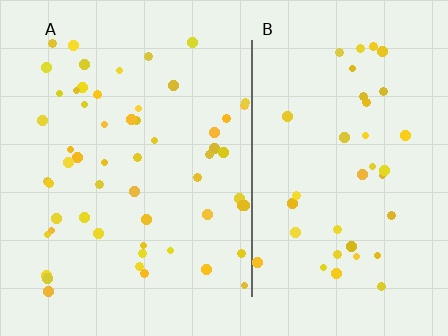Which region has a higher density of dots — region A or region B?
A (the left).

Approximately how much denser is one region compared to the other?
Approximately 1.4× — region A over region B.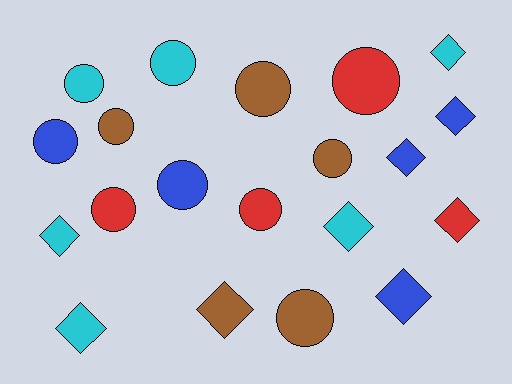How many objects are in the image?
There are 20 objects.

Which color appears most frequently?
Cyan, with 6 objects.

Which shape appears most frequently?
Circle, with 11 objects.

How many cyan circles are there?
There are 2 cyan circles.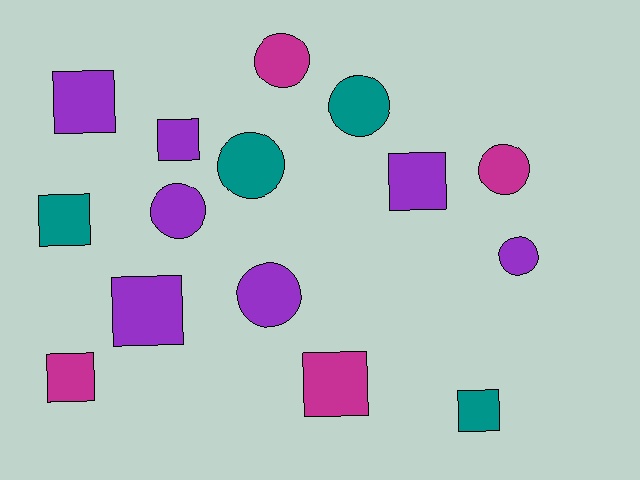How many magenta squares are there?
There are 2 magenta squares.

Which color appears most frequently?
Purple, with 7 objects.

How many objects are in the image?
There are 15 objects.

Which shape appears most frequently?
Square, with 8 objects.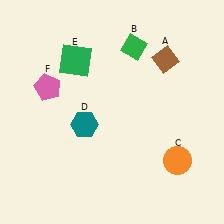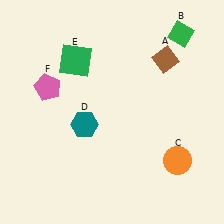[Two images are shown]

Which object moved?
The green diamond (B) moved right.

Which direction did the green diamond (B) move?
The green diamond (B) moved right.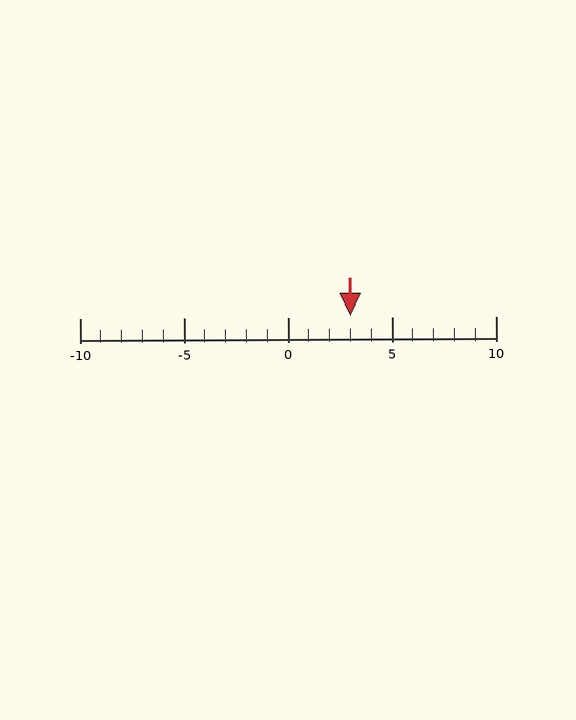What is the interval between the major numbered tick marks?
The major tick marks are spaced 5 units apart.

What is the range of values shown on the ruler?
The ruler shows values from -10 to 10.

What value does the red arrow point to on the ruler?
The red arrow points to approximately 3.